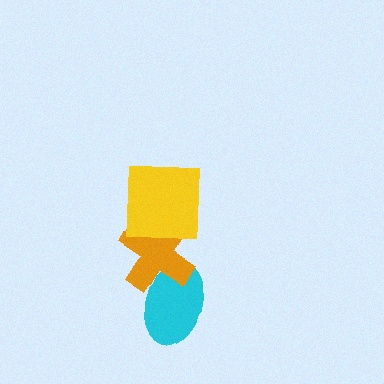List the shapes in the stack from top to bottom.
From top to bottom: the yellow square, the orange cross, the cyan ellipse.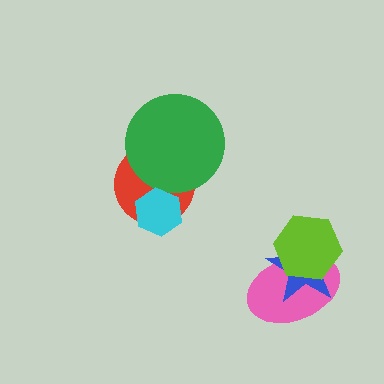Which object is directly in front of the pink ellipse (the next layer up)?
The blue star is directly in front of the pink ellipse.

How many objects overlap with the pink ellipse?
2 objects overlap with the pink ellipse.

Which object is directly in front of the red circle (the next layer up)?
The green circle is directly in front of the red circle.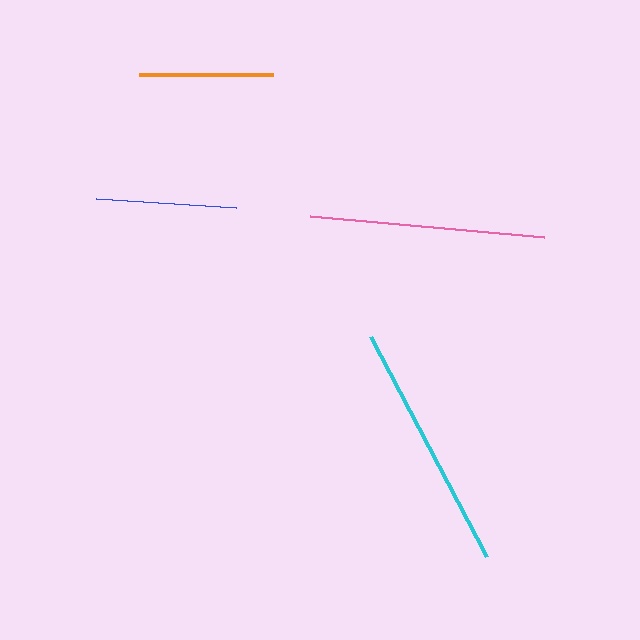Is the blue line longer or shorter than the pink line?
The pink line is longer than the blue line.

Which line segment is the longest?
The cyan line is the longest at approximately 248 pixels.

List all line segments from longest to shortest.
From longest to shortest: cyan, pink, blue, orange.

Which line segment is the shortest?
The orange line is the shortest at approximately 134 pixels.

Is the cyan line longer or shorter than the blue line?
The cyan line is longer than the blue line.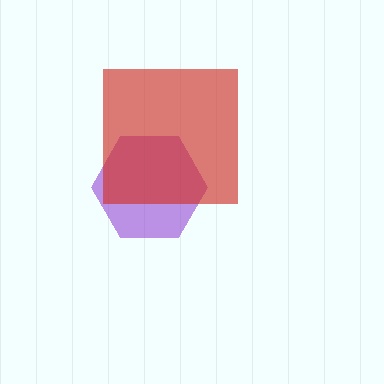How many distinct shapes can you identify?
There are 2 distinct shapes: a purple hexagon, a red square.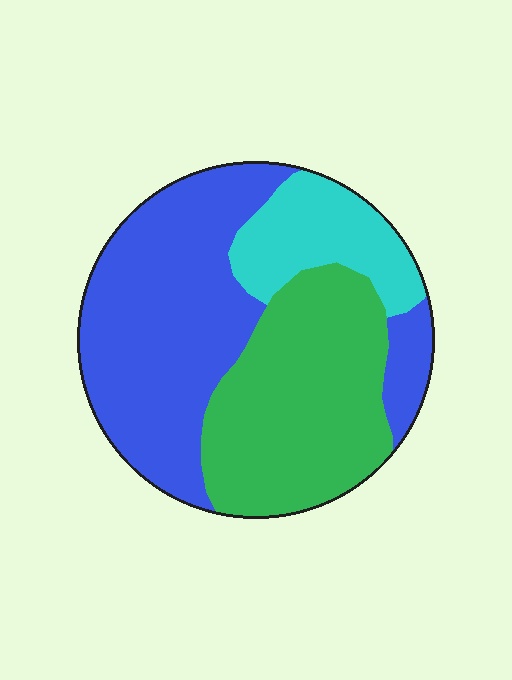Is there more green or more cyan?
Green.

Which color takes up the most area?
Blue, at roughly 50%.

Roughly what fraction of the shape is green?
Green covers roughly 35% of the shape.